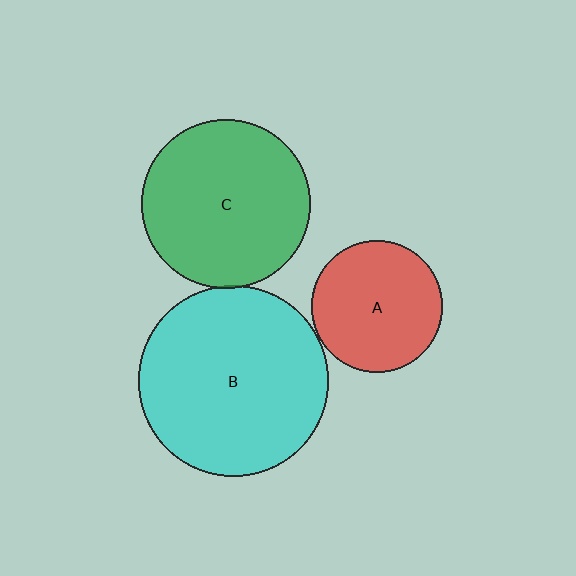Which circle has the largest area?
Circle B (cyan).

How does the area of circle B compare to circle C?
Approximately 1.3 times.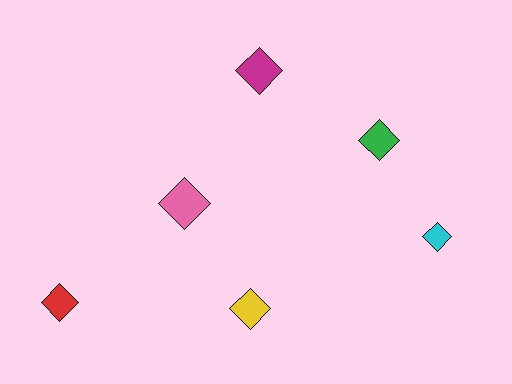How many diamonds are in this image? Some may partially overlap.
There are 6 diamonds.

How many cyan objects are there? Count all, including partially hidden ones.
There is 1 cyan object.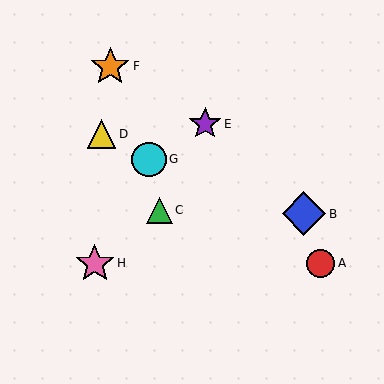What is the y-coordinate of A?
Object A is at y≈263.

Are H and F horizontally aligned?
No, H is at y≈263 and F is at y≈66.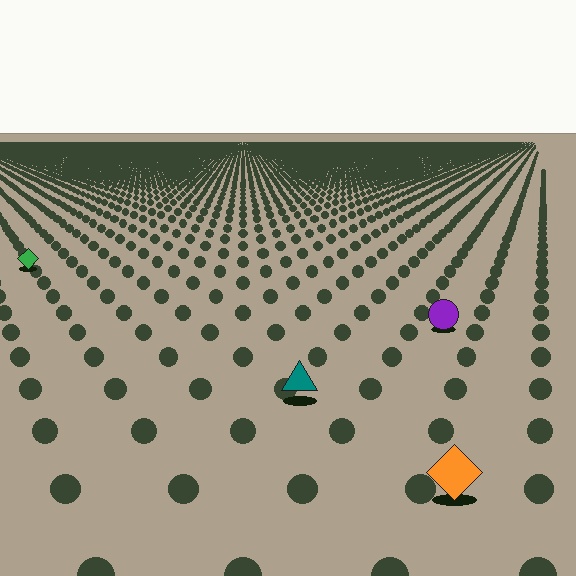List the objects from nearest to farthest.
From nearest to farthest: the orange diamond, the teal triangle, the purple circle, the green diamond.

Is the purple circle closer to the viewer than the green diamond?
Yes. The purple circle is closer — you can tell from the texture gradient: the ground texture is coarser near it.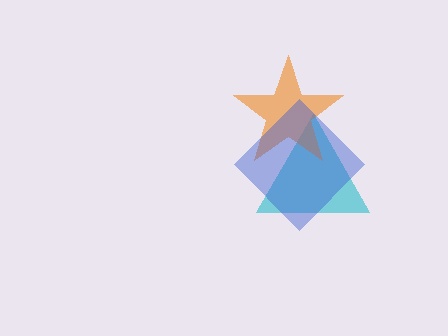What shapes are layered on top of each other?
The layered shapes are: a cyan triangle, an orange star, a blue diamond.